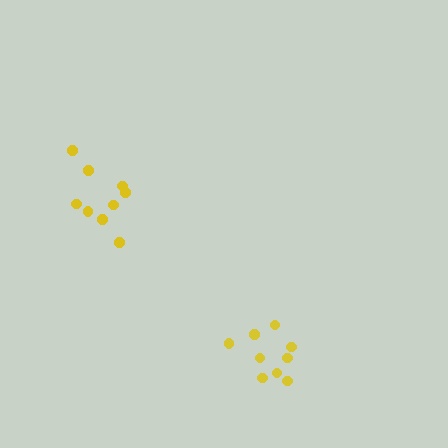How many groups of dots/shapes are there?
There are 2 groups.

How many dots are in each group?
Group 1: 9 dots, Group 2: 9 dots (18 total).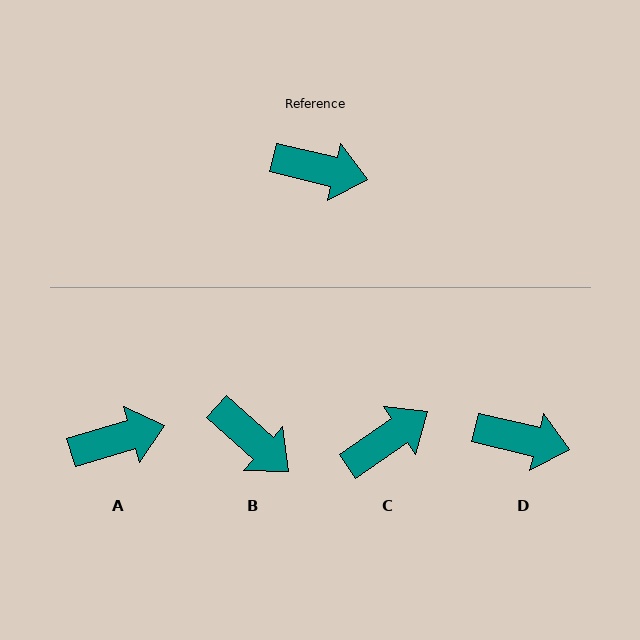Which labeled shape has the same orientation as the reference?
D.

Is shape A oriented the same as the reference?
No, it is off by about 30 degrees.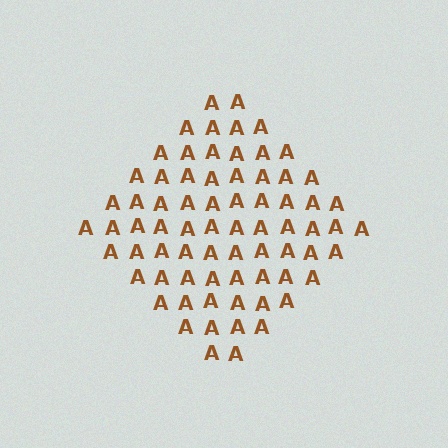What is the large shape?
The large shape is a diamond.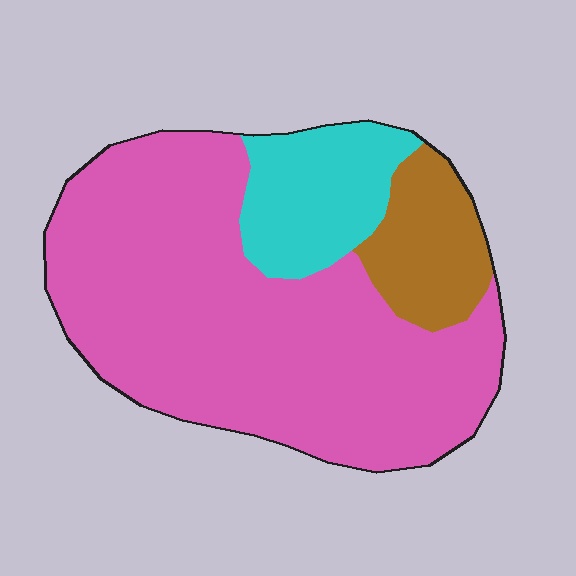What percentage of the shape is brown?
Brown covers around 15% of the shape.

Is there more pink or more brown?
Pink.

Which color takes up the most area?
Pink, at roughly 70%.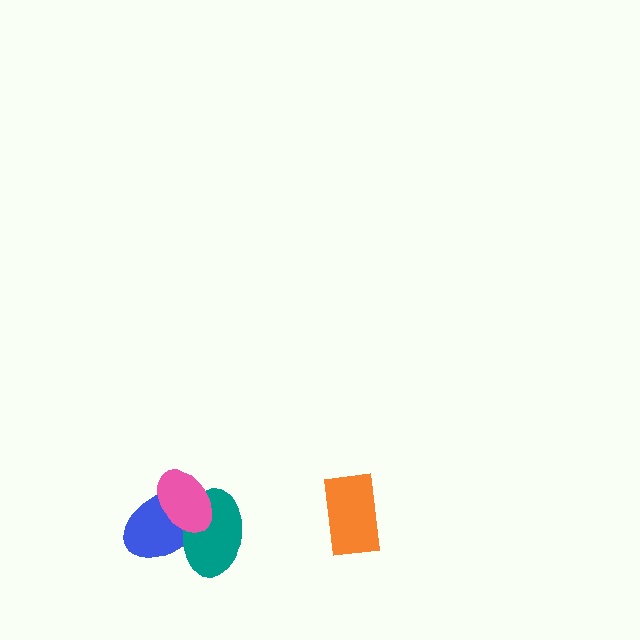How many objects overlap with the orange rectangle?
0 objects overlap with the orange rectangle.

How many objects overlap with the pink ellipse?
2 objects overlap with the pink ellipse.